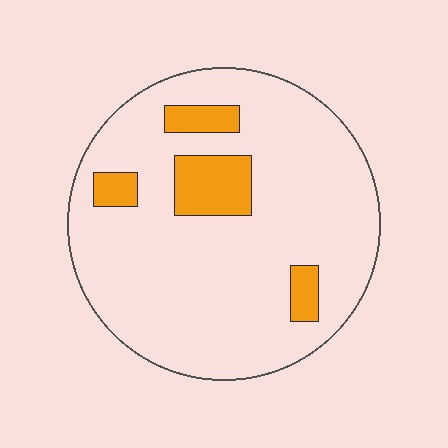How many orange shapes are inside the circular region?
4.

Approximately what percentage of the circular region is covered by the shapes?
Approximately 15%.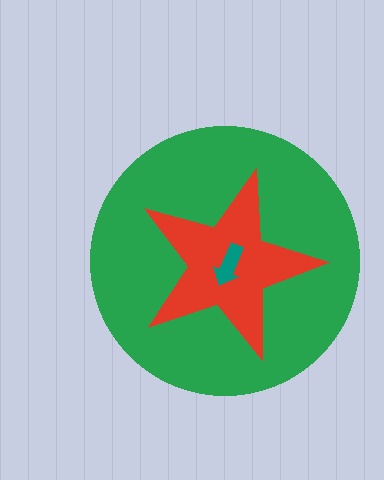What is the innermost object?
The teal arrow.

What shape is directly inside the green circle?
The red star.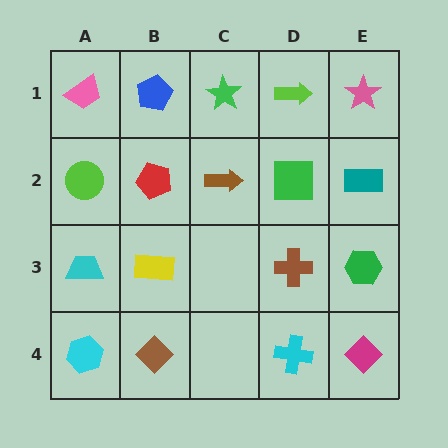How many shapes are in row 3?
4 shapes.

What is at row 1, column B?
A blue pentagon.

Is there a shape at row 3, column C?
No, that cell is empty.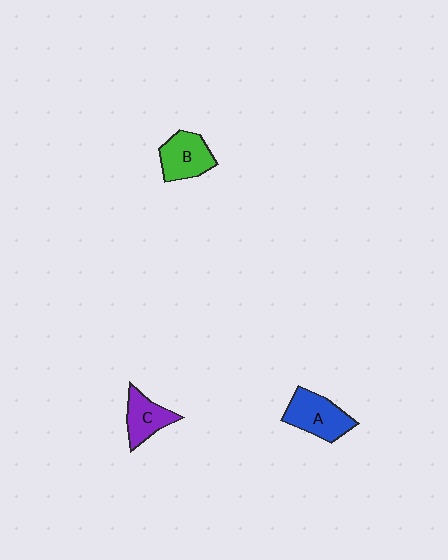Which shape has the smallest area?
Shape C (purple).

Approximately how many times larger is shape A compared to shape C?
Approximately 1.3 times.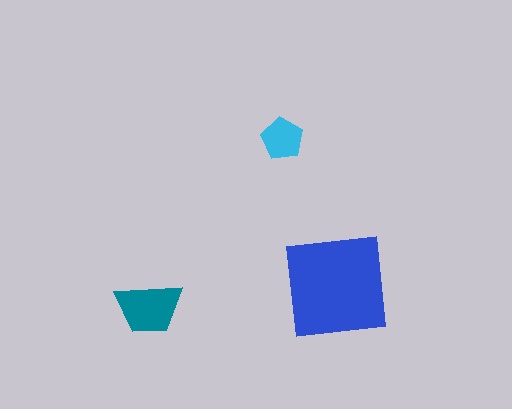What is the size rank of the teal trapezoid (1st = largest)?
2nd.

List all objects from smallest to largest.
The cyan pentagon, the teal trapezoid, the blue square.